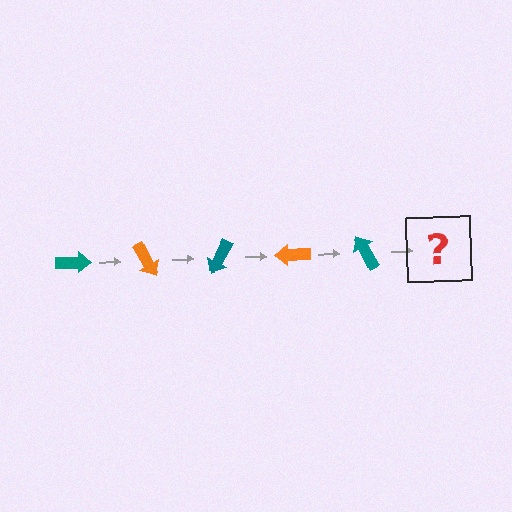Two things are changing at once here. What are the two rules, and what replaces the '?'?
The two rules are that it rotates 60 degrees each step and the color cycles through teal and orange. The '?' should be an orange arrow, rotated 300 degrees from the start.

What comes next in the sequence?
The next element should be an orange arrow, rotated 300 degrees from the start.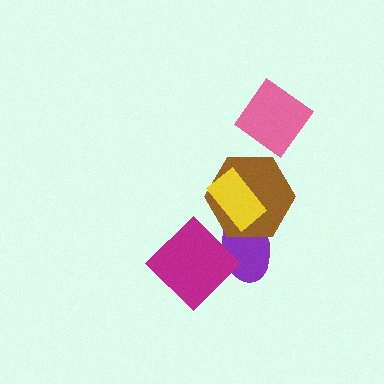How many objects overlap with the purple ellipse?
3 objects overlap with the purple ellipse.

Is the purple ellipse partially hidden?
Yes, it is partially covered by another shape.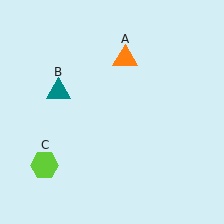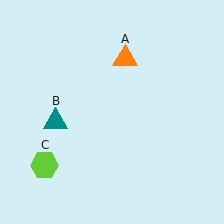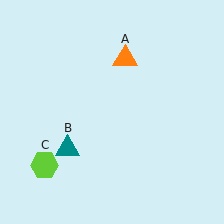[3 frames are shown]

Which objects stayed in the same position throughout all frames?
Orange triangle (object A) and lime hexagon (object C) remained stationary.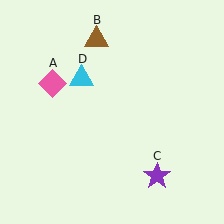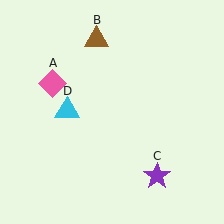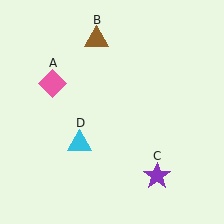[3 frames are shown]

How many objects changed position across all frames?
1 object changed position: cyan triangle (object D).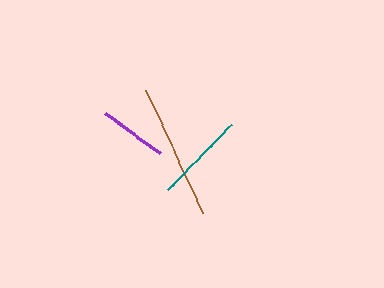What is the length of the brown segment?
The brown segment is approximately 136 pixels long.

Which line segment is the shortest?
The purple line is the shortest at approximately 68 pixels.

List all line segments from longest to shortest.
From longest to shortest: brown, teal, purple.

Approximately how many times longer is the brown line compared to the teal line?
The brown line is approximately 1.5 times the length of the teal line.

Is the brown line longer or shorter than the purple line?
The brown line is longer than the purple line.